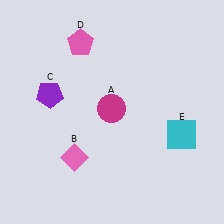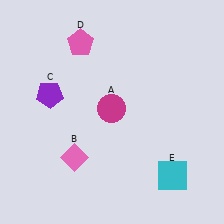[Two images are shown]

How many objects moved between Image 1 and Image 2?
1 object moved between the two images.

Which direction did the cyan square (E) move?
The cyan square (E) moved down.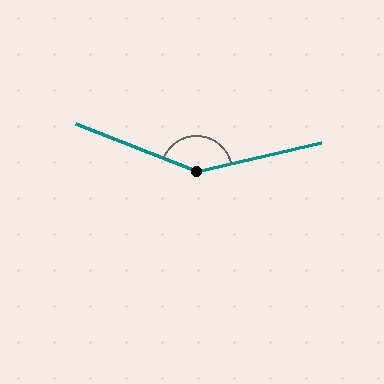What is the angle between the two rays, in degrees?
Approximately 146 degrees.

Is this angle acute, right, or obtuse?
It is obtuse.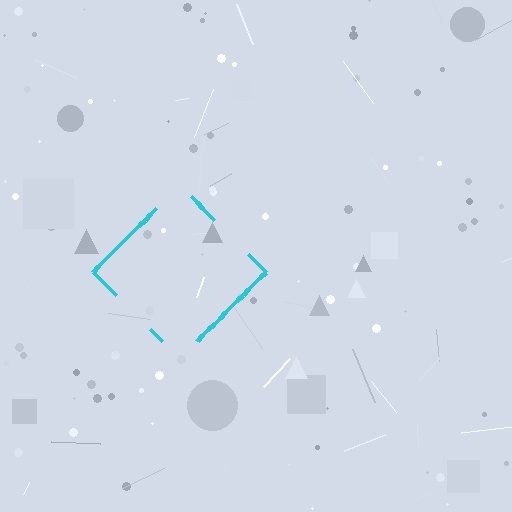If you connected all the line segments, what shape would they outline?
They would outline a diamond.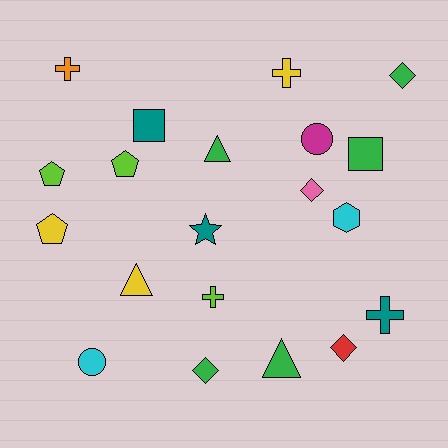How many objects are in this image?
There are 20 objects.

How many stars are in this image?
There is 1 star.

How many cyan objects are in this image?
There are 2 cyan objects.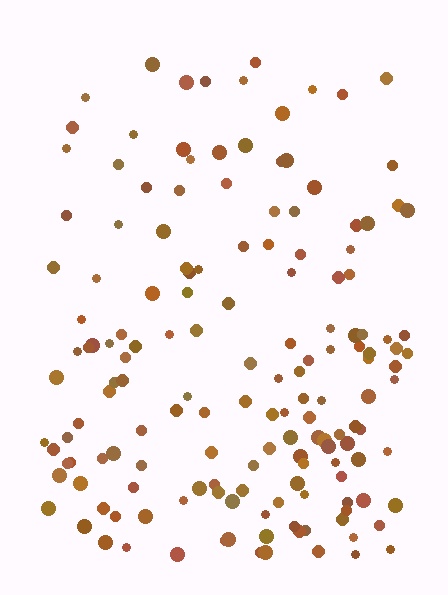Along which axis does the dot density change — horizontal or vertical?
Vertical.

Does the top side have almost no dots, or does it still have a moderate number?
Still a moderate number, just noticeably fewer than the bottom.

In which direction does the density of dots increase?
From top to bottom, with the bottom side densest.